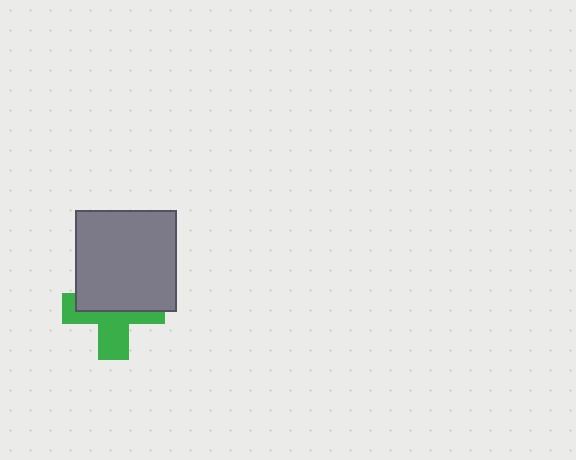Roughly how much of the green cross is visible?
About half of it is visible (roughly 49%).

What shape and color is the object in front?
The object in front is a gray square.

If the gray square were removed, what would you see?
You would see the complete green cross.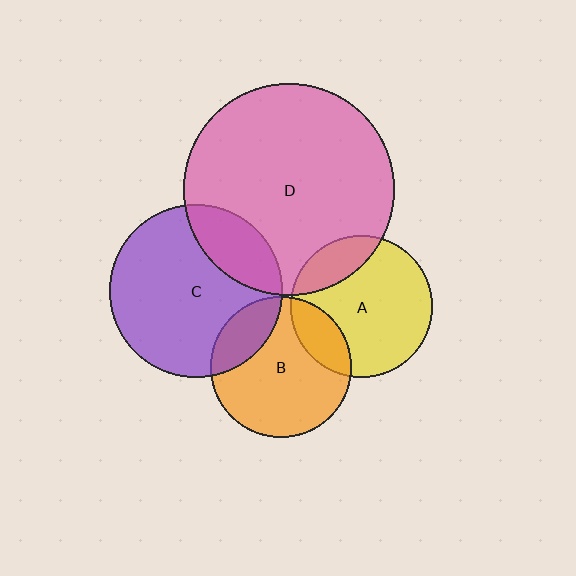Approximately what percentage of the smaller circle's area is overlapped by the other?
Approximately 20%.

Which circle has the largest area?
Circle D (pink).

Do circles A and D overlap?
Yes.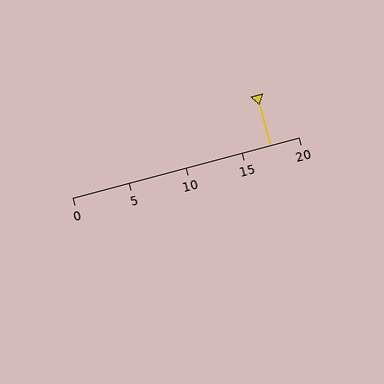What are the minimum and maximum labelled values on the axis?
The axis runs from 0 to 20.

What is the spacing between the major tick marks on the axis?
The major ticks are spaced 5 apart.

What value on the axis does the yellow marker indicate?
The marker indicates approximately 17.5.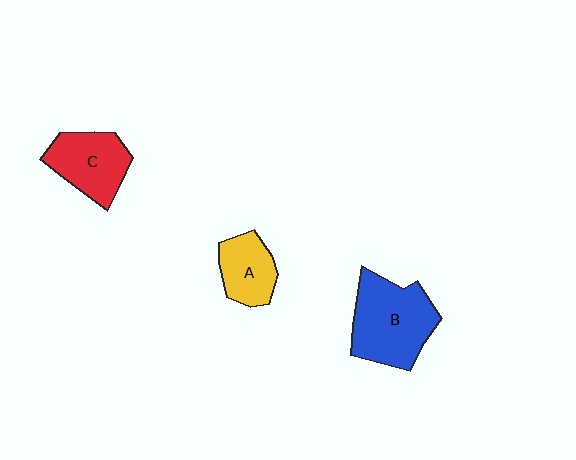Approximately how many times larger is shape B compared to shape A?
Approximately 1.9 times.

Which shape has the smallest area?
Shape A (yellow).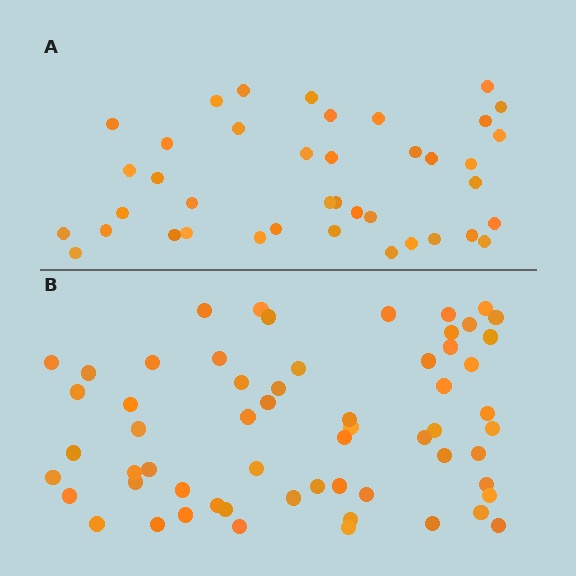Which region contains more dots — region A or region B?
Region B (the bottom region) has more dots.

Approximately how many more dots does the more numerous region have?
Region B has approximately 20 more dots than region A.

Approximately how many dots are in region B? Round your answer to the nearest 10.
About 60 dots.